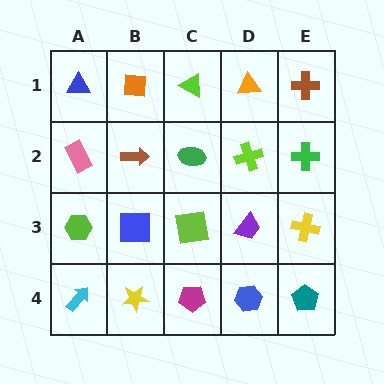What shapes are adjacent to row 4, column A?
A lime hexagon (row 3, column A), a yellow star (row 4, column B).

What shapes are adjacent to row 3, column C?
A green ellipse (row 2, column C), a magenta pentagon (row 4, column C), a blue square (row 3, column B), a purple trapezoid (row 3, column D).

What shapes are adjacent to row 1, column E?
A green cross (row 2, column E), an orange triangle (row 1, column D).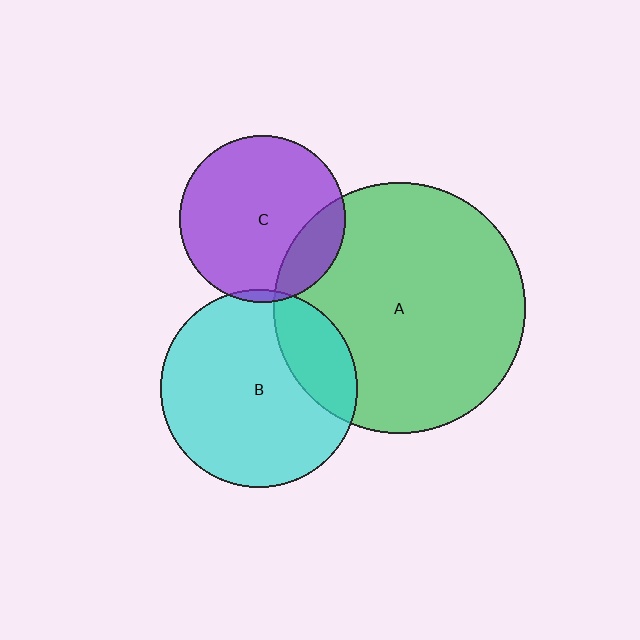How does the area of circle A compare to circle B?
Approximately 1.6 times.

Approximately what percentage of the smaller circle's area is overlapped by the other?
Approximately 20%.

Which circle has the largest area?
Circle A (green).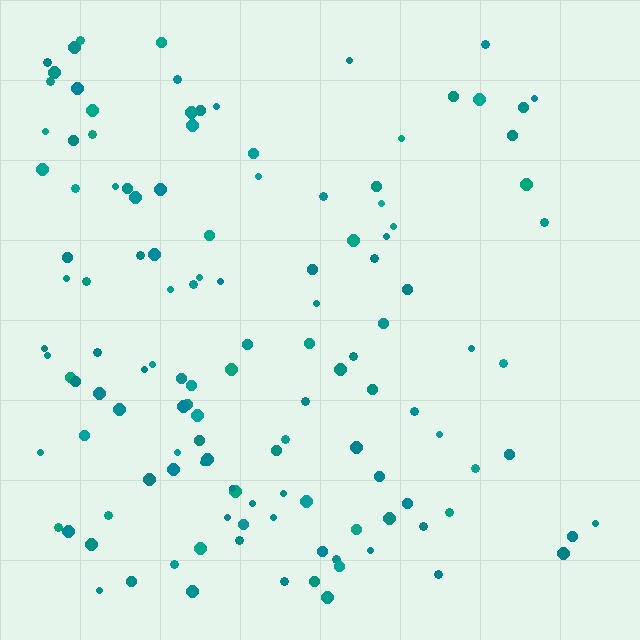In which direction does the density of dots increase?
From right to left, with the left side densest.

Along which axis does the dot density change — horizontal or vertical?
Horizontal.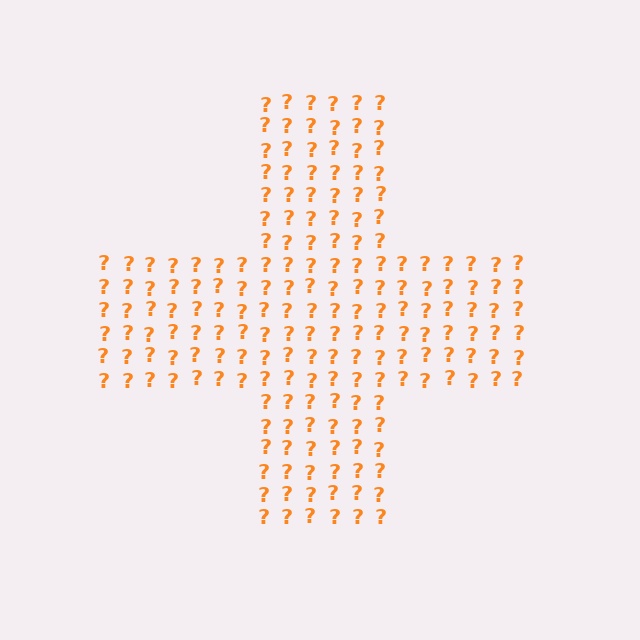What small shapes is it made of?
It is made of small question marks.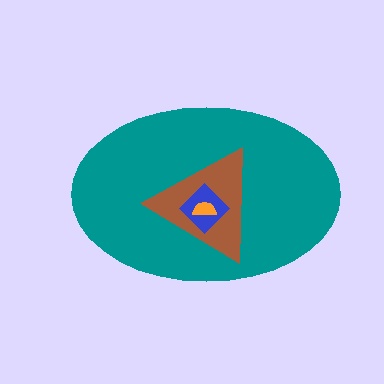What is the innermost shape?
The orange semicircle.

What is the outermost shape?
The teal ellipse.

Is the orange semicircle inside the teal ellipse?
Yes.